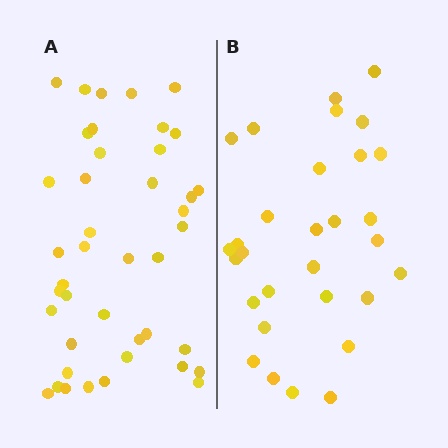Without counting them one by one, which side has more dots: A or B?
Region A (the left region) has more dots.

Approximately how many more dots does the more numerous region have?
Region A has roughly 12 or so more dots than region B.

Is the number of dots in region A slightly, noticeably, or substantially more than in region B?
Region A has noticeably more, but not dramatically so. The ratio is roughly 1.4 to 1.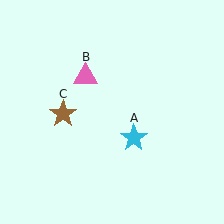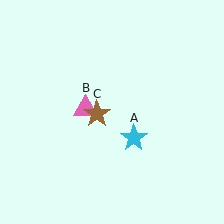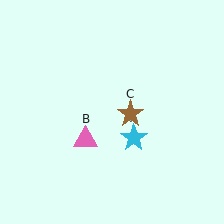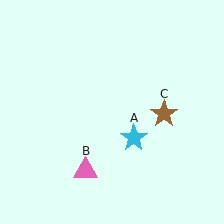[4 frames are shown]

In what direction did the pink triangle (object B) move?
The pink triangle (object B) moved down.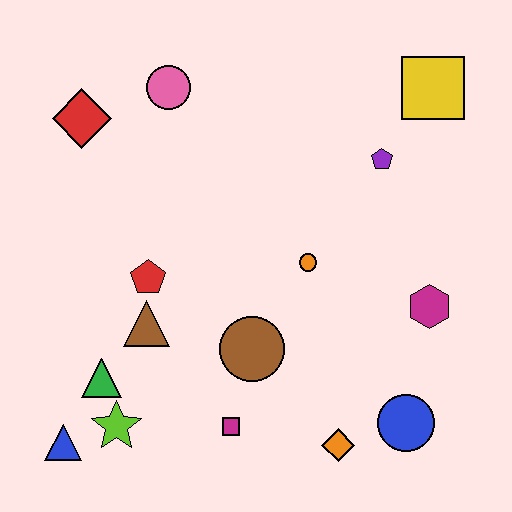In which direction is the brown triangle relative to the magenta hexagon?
The brown triangle is to the left of the magenta hexagon.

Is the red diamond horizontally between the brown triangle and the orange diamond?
No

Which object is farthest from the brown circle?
The yellow square is farthest from the brown circle.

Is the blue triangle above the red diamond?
No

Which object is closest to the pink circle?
The red diamond is closest to the pink circle.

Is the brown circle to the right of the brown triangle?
Yes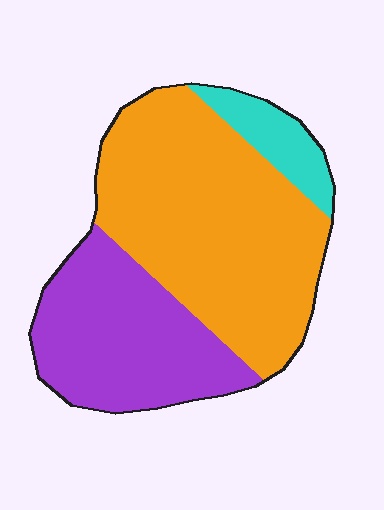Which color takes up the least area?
Cyan, at roughly 10%.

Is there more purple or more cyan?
Purple.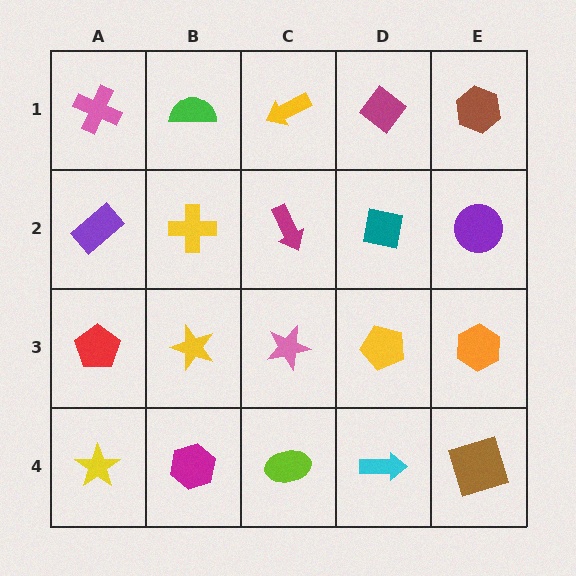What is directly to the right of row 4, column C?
A cyan arrow.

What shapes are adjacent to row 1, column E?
A purple circle (row 2, column E), a magenta diamond (row 1, column D).